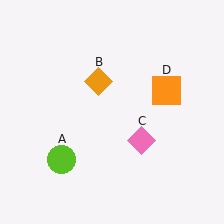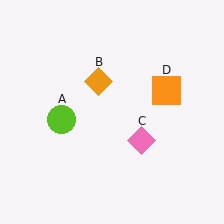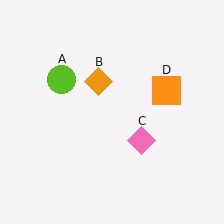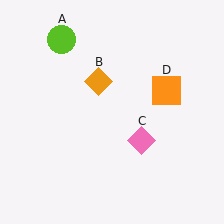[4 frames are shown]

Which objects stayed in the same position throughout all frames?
Orange diamond (object B) and pink diamond (object C) and orange square (object D) remained stationary.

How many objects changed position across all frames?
1 object changed position: lime circle (object A).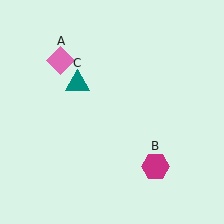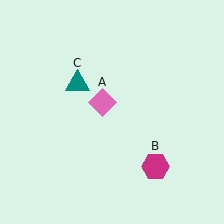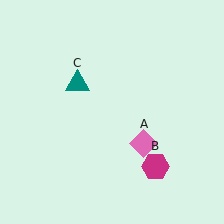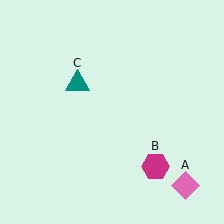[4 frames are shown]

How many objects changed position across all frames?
1 object changed position: pink diamond (object A).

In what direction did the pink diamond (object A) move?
The pink diamond (object A) moved down and to the right.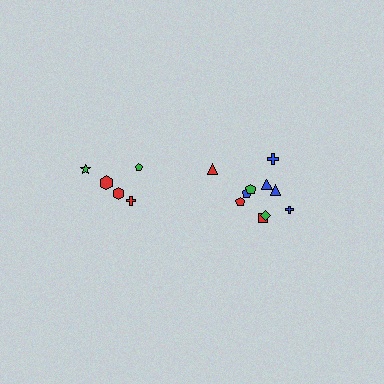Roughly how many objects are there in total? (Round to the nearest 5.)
Roughly 15 objects in total.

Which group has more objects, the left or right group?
The right group.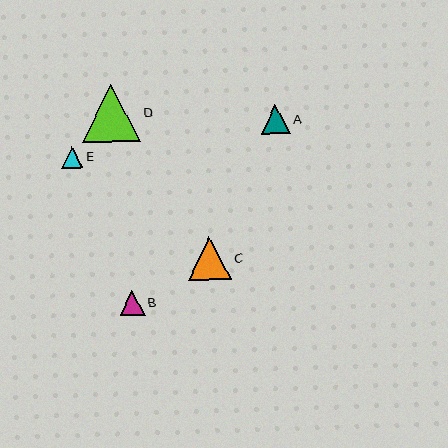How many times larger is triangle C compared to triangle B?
Triangle C is approximately 1.7 times the size of triangle B.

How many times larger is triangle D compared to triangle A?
Triangle D is approximately 2.0 times the size of triangle A.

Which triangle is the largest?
Triangle D is the largest with a size of approximately 58 pixels.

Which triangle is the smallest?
Triangle E is the smallest with a size of approximately 22 pixels.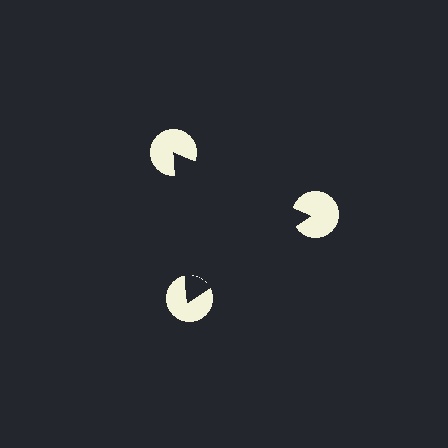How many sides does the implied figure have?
3 sides.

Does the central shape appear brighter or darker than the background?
It typically appears slightly darker than the background, even though no actual brightness change is drawn.